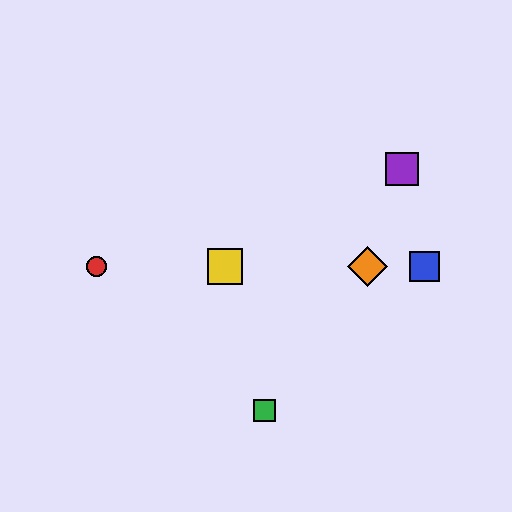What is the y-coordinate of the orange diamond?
The orange diamond is at y≈266.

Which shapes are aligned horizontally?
The red circle, the blue square, the yellow square, the orange diamond are aligned horizontally.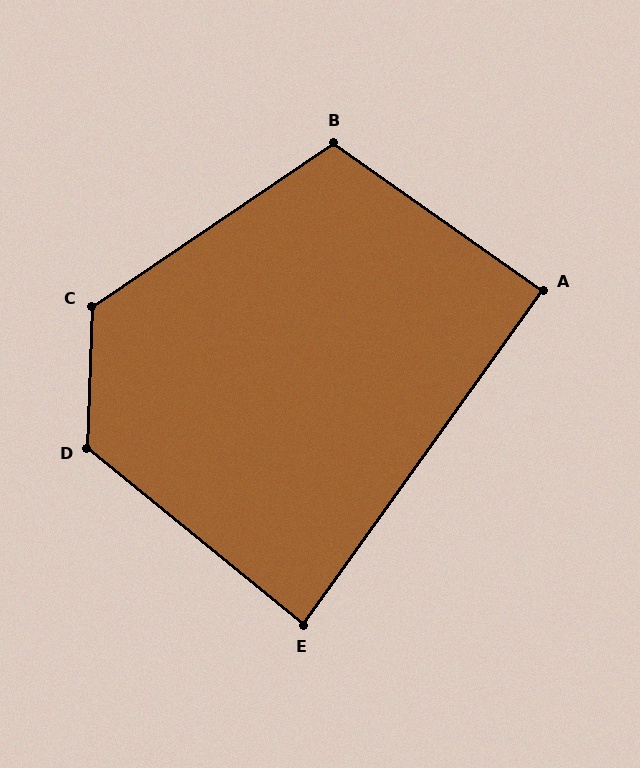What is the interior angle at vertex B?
Approximately 111 degrees (obtuse).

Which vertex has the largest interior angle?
D, at approximately 128 degrees.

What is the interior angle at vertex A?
Approximately 90 degrees (approximately right).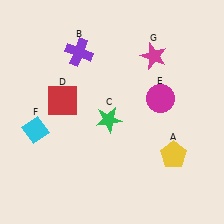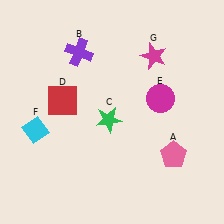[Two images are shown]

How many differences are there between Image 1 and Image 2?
There is 1 difference between the two images.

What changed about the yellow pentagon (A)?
In Image 1, A is yellow. In Image 2, it changed to pink.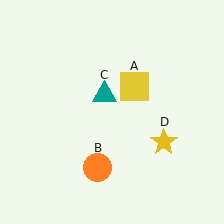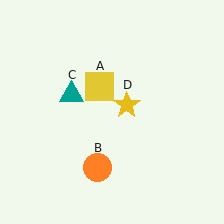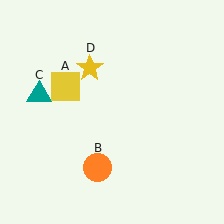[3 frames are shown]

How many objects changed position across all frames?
3 objects changed position: yellow square (object A), teal triangle (object C), yellow star (object D).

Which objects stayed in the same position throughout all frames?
Orange circle (object B) remained stationary.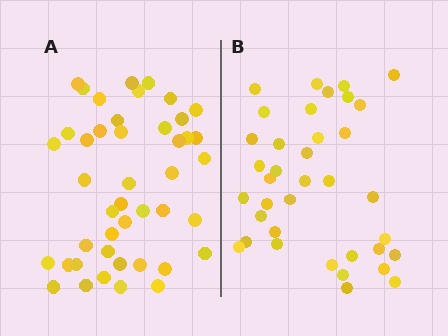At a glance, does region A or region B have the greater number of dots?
Region A (the left region) has more dots.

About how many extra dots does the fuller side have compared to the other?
Region A has roughly 8 or so more dots than region B.